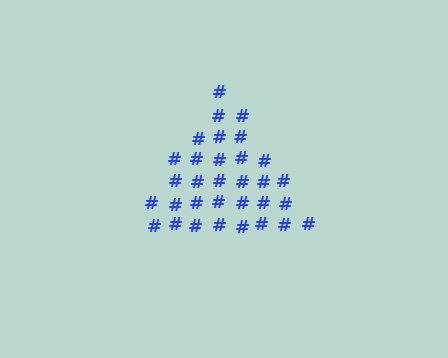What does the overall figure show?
The overall figure shows a triangle.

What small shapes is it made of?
It is made of small hash symbols.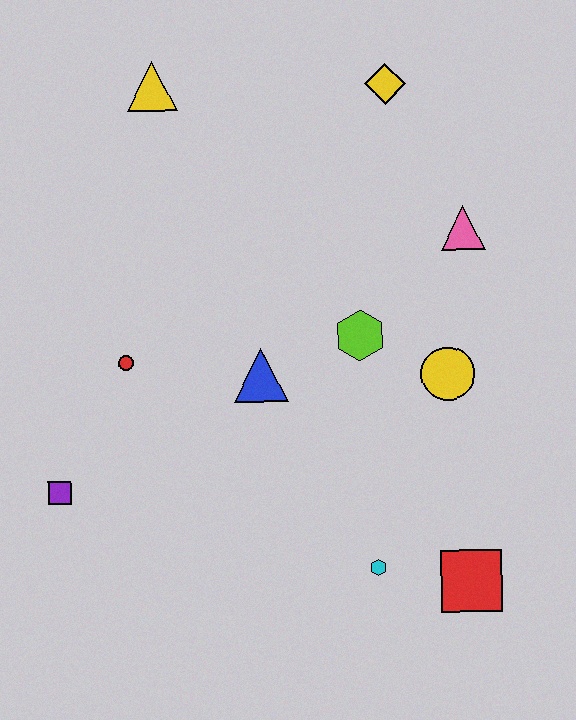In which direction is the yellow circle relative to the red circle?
The yellow circle is to the right of the red circle.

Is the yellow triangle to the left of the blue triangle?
Yes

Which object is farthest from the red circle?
The red square is farthest from the red circle.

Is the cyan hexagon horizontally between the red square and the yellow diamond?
No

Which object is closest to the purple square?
The red circle is closest to the purple square.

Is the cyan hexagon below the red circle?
Yes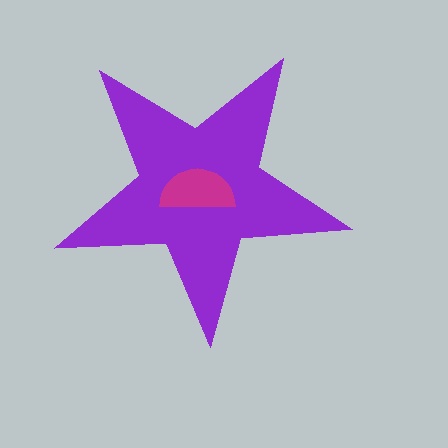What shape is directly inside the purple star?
The magenta semicircle.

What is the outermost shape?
The purple star.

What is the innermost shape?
The magenta semicircle.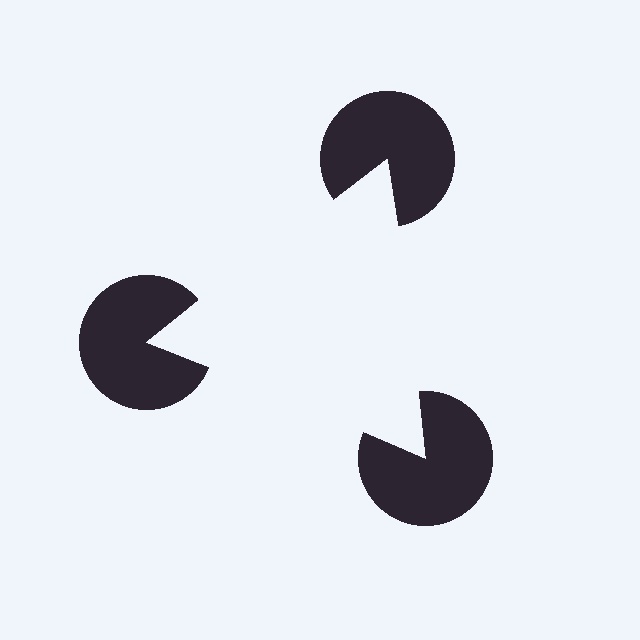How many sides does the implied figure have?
3 sides.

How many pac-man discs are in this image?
There are 3 — one at each vertex of the illusory triangle.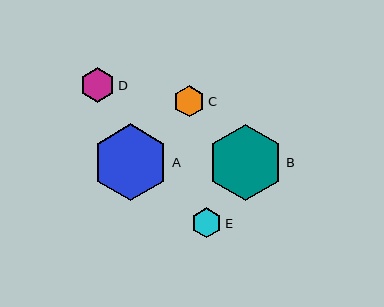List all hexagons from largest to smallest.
From largest to smallest: A, B, D, C, E.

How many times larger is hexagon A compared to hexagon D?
Hexagon A is approximately 2.2 times the size of hexagon D.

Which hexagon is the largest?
Hexagon A is the largest with a size of approximately 76 pixels.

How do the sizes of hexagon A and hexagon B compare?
Hexagon A and hexagon B are approximately the same size.